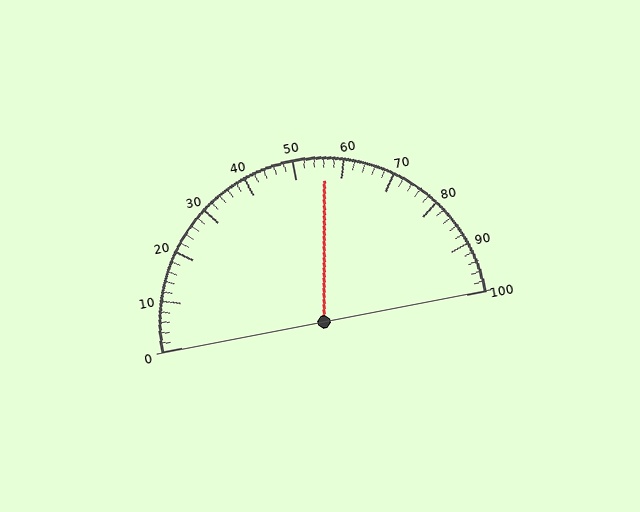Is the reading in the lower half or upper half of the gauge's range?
The reading is in the upper half of the range (0 to 100).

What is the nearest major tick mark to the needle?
The nearest major tick mark is 60.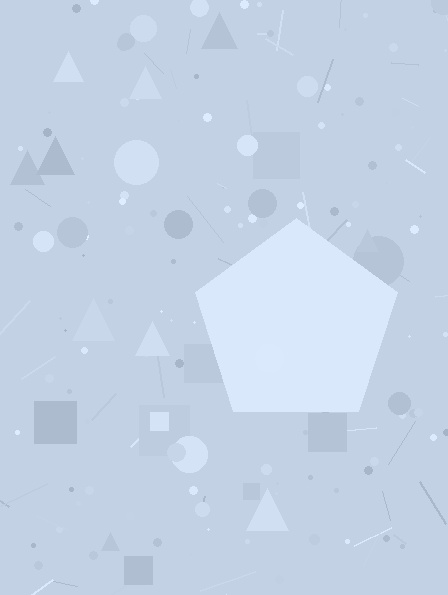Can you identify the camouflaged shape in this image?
The camouflaged shape is a pentagon.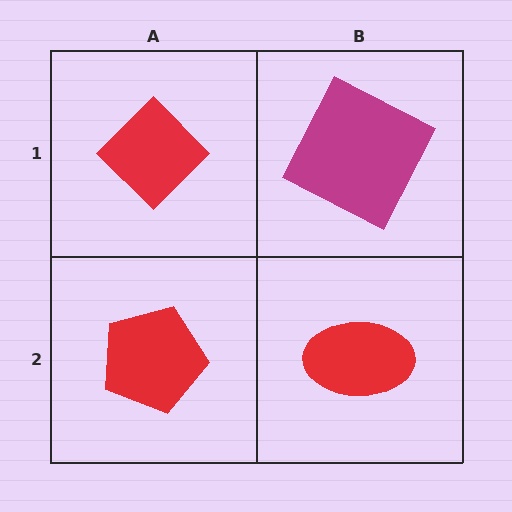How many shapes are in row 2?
2 shapes.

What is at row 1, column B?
A magenta square.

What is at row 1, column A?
A red diamond.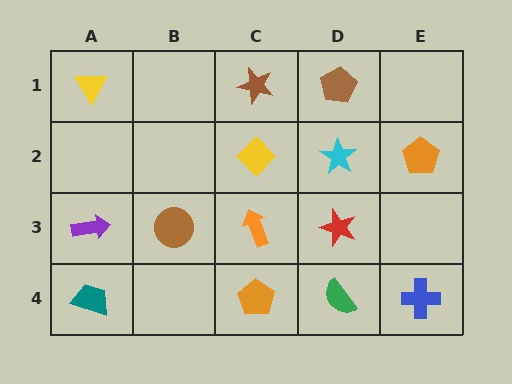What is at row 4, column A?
A teal trapezoid.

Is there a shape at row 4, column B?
No, that cell is empty.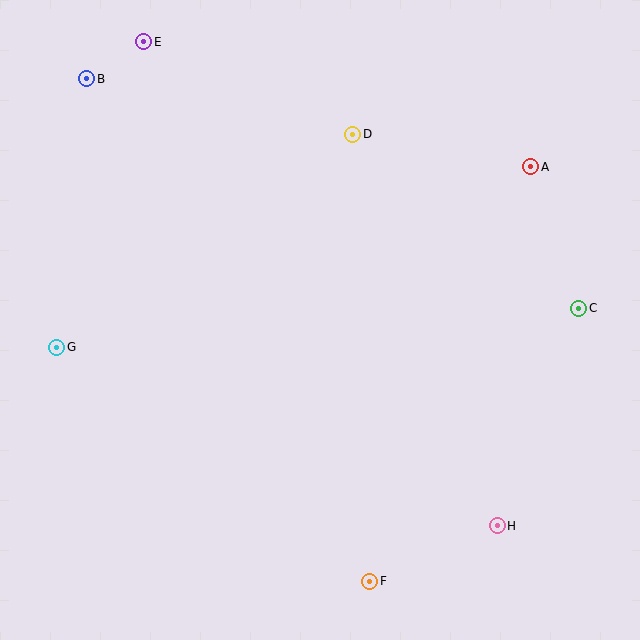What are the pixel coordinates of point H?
Point H is at (497, 526).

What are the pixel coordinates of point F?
Point F is at (370, 581).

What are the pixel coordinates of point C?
Point C is at (579, 308).